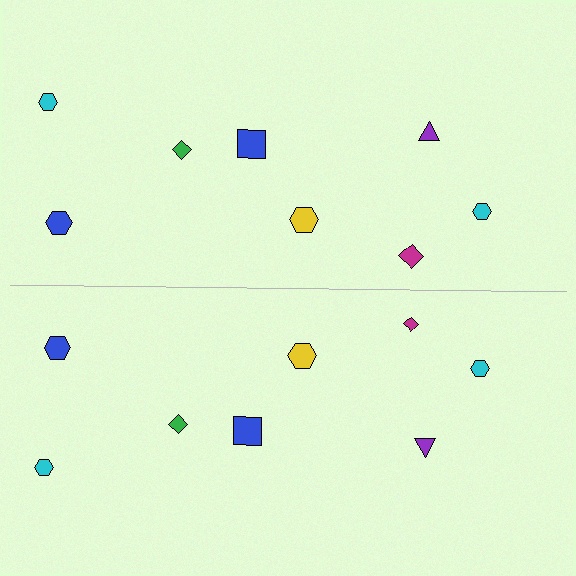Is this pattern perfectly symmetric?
No, the pattern is not perfectly symmetric. The magenta diamond on the bottom side has a different size than its mirror counterpart.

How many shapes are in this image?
There are 16 shapes in this image.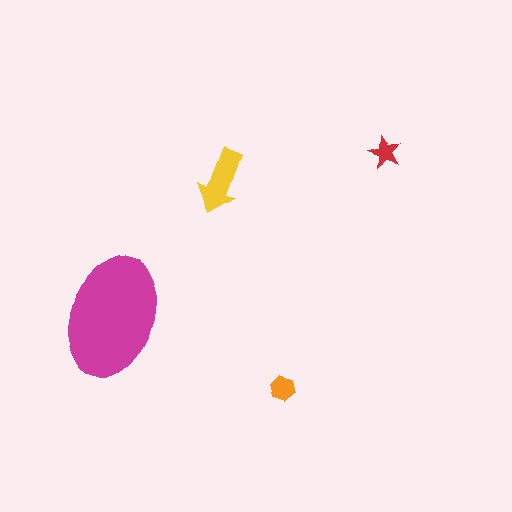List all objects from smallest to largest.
The red star, the orange hexagon, the yellow arrow, the magenta ellipse.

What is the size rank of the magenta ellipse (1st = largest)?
1st.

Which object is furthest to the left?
The magenta ellipse is leftmost.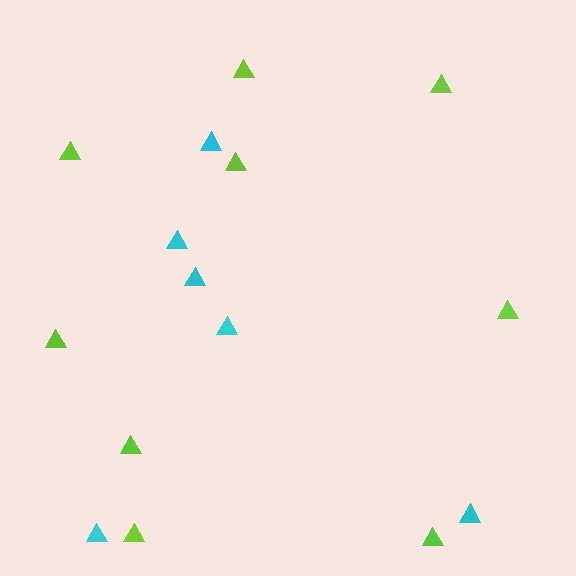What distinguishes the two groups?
There are 2 groups: one group of cyan triangles (6) and one group of lime triangles (9).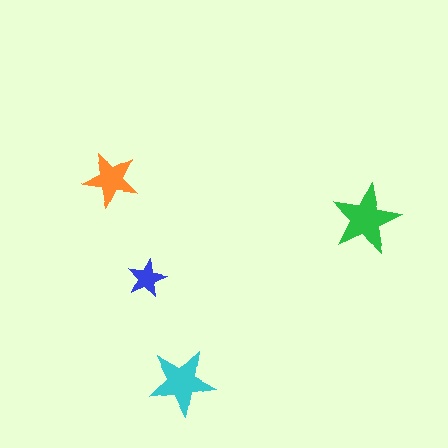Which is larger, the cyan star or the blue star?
The cyan one.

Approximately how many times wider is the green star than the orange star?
About 1.5 times wider.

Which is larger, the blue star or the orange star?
The orange one.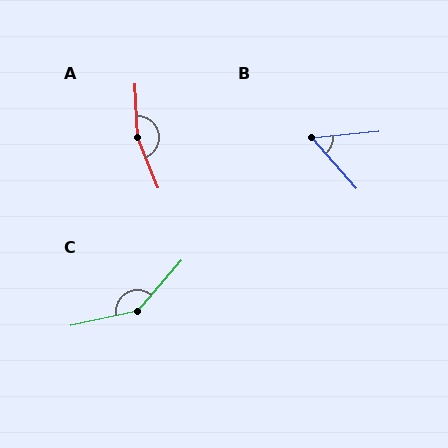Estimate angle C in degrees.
Approximately 143 degrees.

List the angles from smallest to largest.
B (54°), C (143°), A (160°).